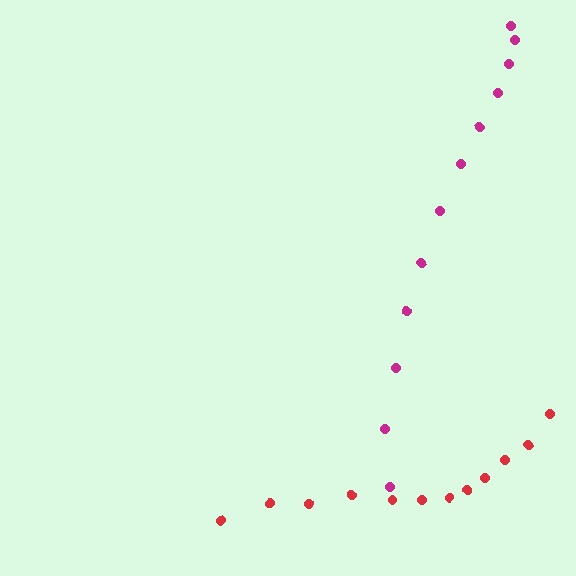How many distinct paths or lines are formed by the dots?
There are 2 distinct paths.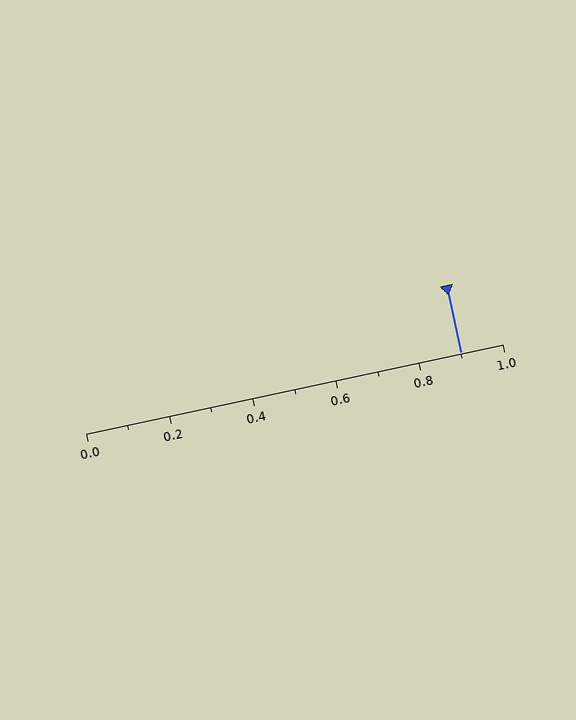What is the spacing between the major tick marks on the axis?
The major ticks are spaced 0.2 apart.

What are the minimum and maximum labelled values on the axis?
The axis runs from 0.0 to 1.0.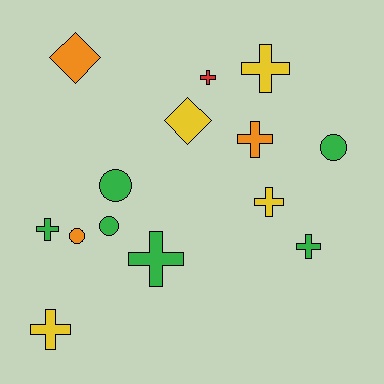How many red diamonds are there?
There are no red diamonds.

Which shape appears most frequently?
Cross, with 8 objects.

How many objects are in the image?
There are 14 objects.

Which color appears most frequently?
Green, with 6 objects.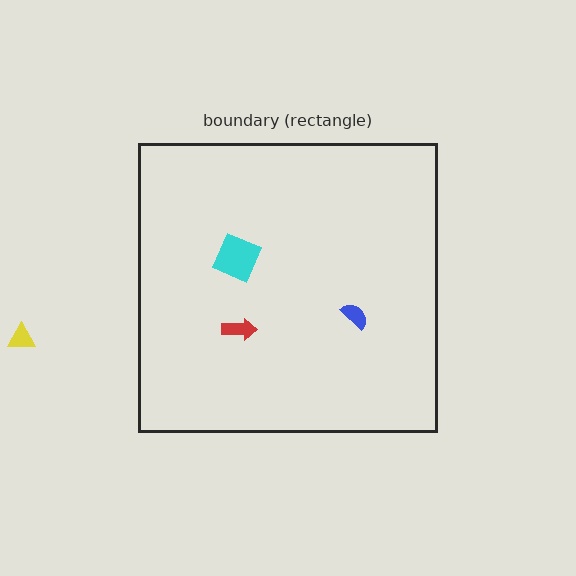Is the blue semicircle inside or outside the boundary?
Inside.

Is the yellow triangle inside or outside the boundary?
Outside.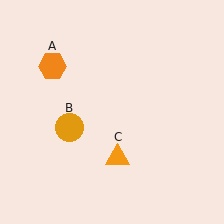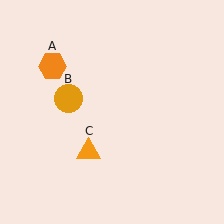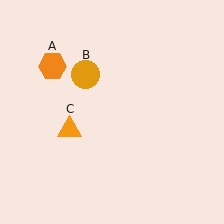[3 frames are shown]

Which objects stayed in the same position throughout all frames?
Orange hexagon (object A) remained stationary.